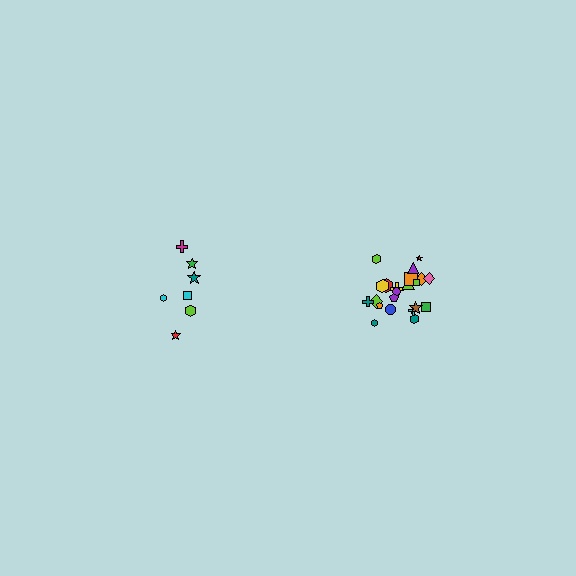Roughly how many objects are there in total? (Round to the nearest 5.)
Roughly 30 objects in total.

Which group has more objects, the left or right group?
The right group.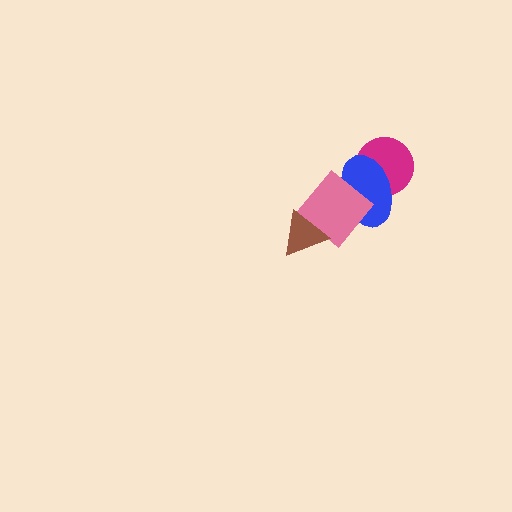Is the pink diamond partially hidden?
Yes, it is partially covered by another shape.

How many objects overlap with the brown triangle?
1 object overlaps with the brown triangle.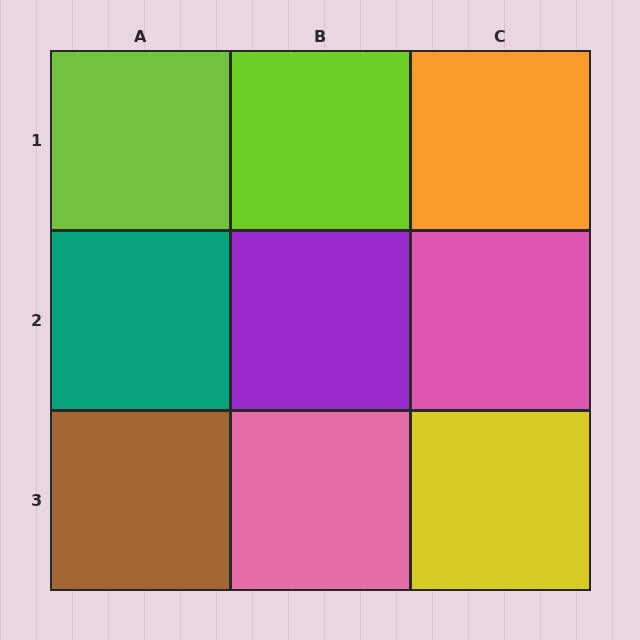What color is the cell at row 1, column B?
Lime.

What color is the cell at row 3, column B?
Pink.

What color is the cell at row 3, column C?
Yellow.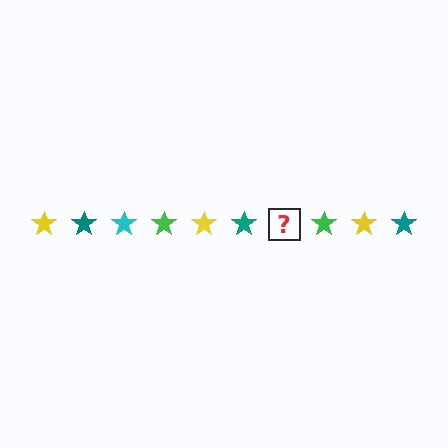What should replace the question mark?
The question mark should be replaced with a cyan star.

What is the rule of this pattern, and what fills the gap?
The rule is that the pattern cycles through yellow, teal, cyan, green stars. The gap should be filled with a cyan star.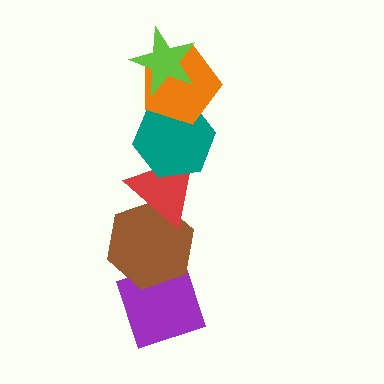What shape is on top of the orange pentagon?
The lime star is on top of the orange pentagon.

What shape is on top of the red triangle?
The teal hexagon is on top of the red triangle.